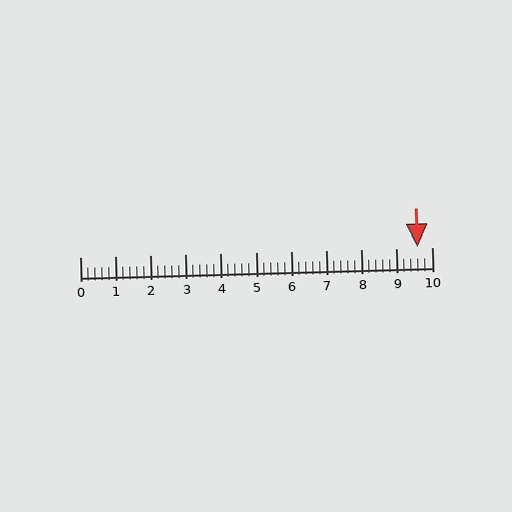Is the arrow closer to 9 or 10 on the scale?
The arrow is closer to 10.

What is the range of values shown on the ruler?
The ruler shows values from 0 to 10.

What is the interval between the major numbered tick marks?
The major tick marks are spaced 1 units apart.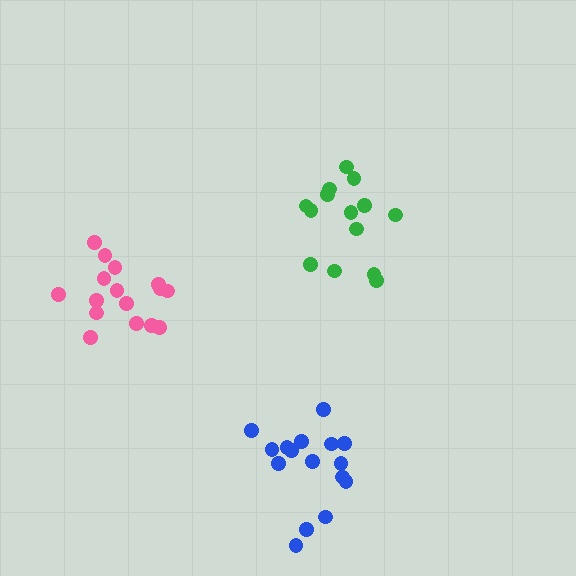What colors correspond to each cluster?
The clusters are colored: pink, green, blue.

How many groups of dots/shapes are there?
There are 3 groups.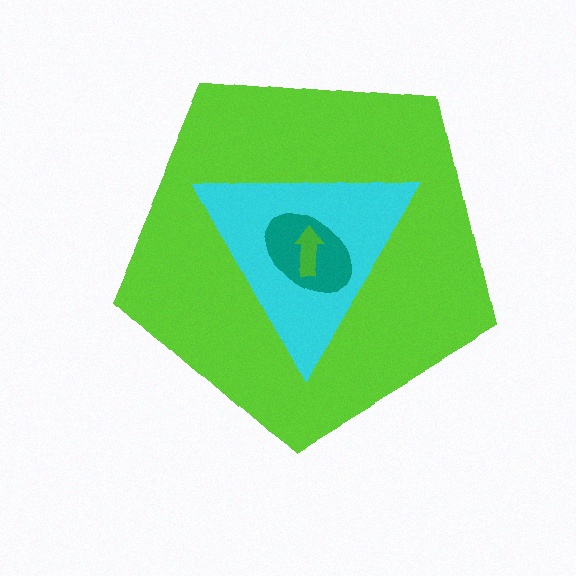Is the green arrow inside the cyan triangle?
Yes.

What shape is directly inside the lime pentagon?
The cyan triangle.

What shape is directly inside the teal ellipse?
The green arrow.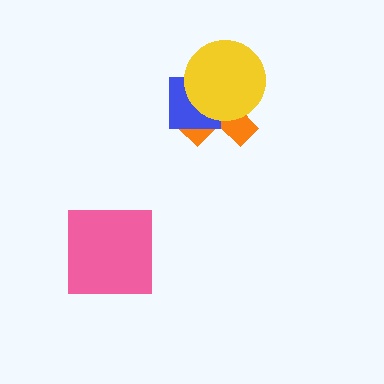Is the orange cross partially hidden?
Yes, it is partially covered by another shape.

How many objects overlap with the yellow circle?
2 objects overlap with the yellow circle.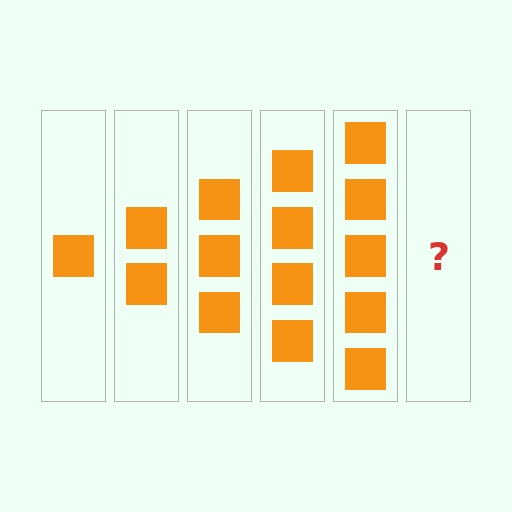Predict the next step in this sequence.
The next step is 6 squares.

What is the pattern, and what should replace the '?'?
The pattern is that each step adds one more square. The '?' should be 6 squares.